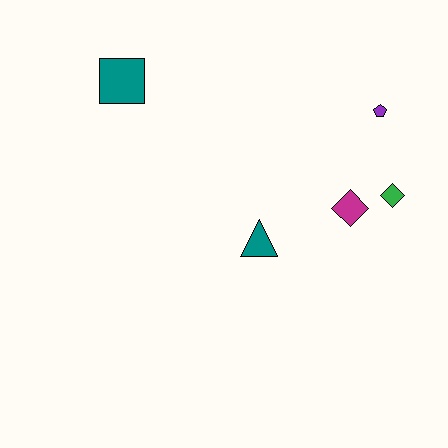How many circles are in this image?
There are no circles.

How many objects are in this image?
There are 5 objects.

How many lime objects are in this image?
There are no lime objects.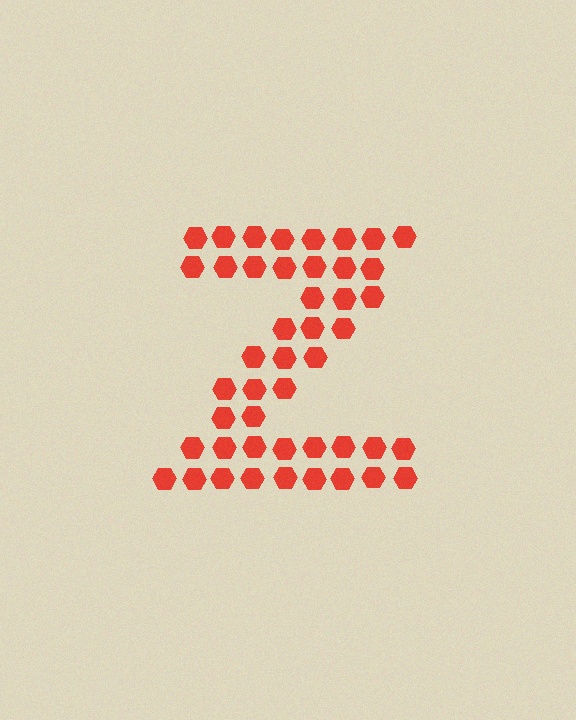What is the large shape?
The large shape is the letter Z.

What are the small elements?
The small elements are hexagons.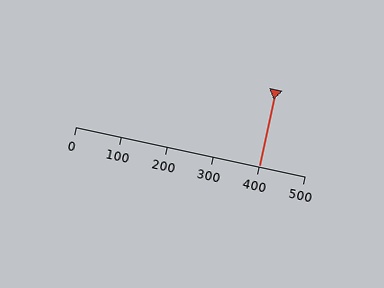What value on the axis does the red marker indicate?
The marker indicates approximately 400.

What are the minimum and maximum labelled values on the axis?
The axis runs from 0 to 500.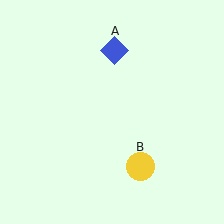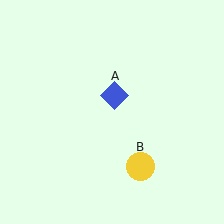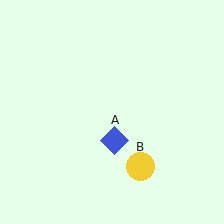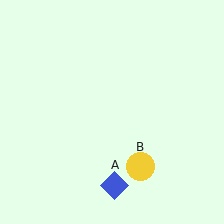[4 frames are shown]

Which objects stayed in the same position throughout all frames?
Yellow circle (object B) remained stationary.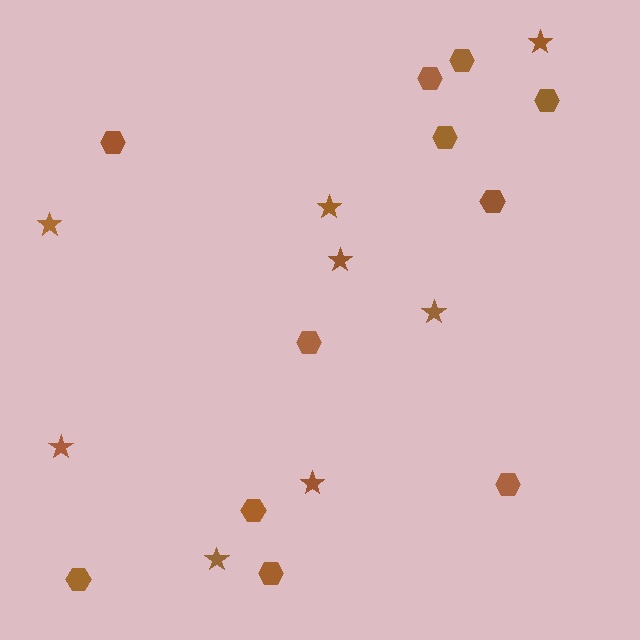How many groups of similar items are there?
There are 2 groups: one group of hexagons (11) and one group of stars (8).